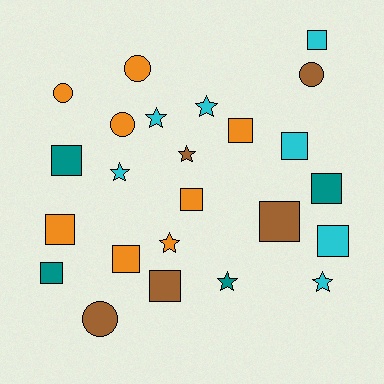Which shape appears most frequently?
Square, with 12 objects.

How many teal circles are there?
There are no teal circles.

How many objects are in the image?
There are 24 objects.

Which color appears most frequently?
Orange, with 8 objects.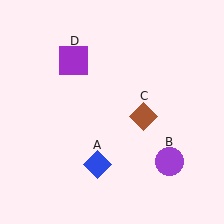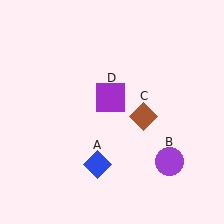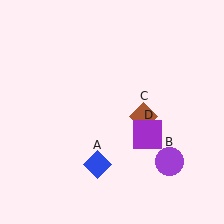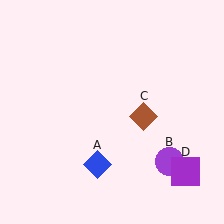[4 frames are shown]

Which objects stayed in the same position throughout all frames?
Blue diamond (object A) and purple circle (object B) and brown diamond (object C) remained stationary.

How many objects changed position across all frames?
1 object changed position: purple square (object D).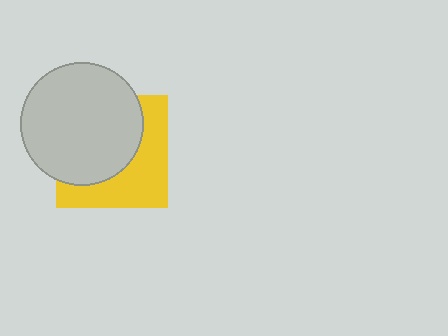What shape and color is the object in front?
The object in front is a light gray circle.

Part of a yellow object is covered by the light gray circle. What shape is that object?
It is a square.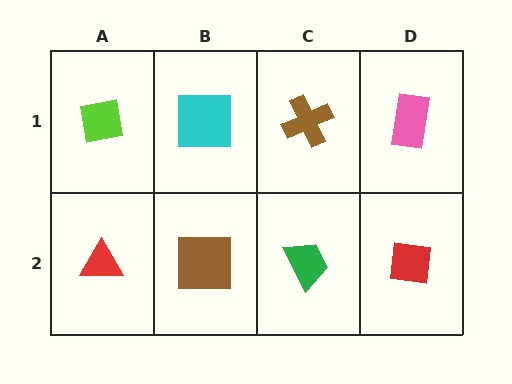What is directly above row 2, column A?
A lime square.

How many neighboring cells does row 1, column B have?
3.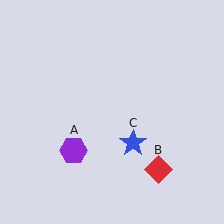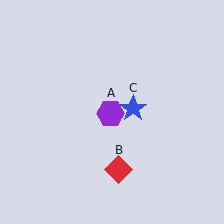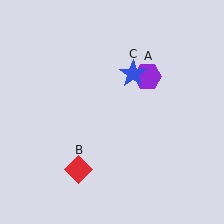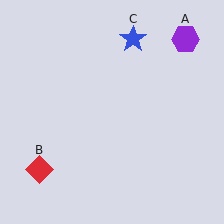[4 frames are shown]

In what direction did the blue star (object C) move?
The blue star (object C) moved up.